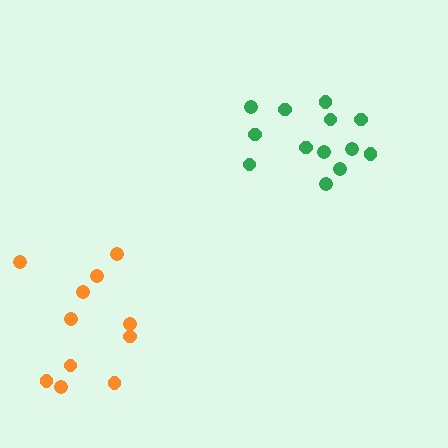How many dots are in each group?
Group 1: 11 dots, Group 2: 13 dots (24 total).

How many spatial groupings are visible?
There are 2 spatial groupings.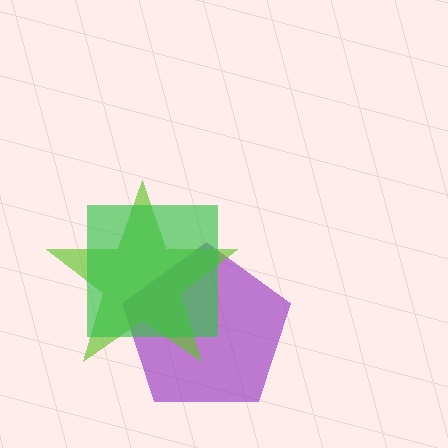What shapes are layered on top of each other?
The layered shapes are: a purple pentagon, a lime star, a green square.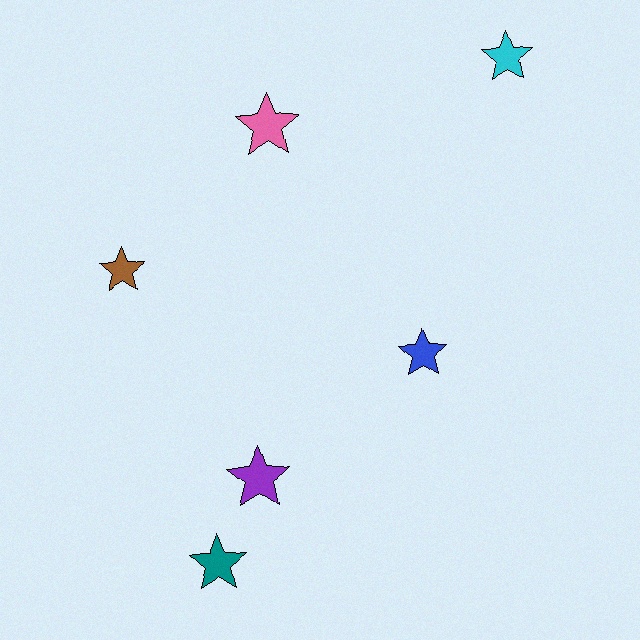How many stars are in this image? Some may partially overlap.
There are 6 stars.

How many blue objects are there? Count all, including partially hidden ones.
There is 1 blue object.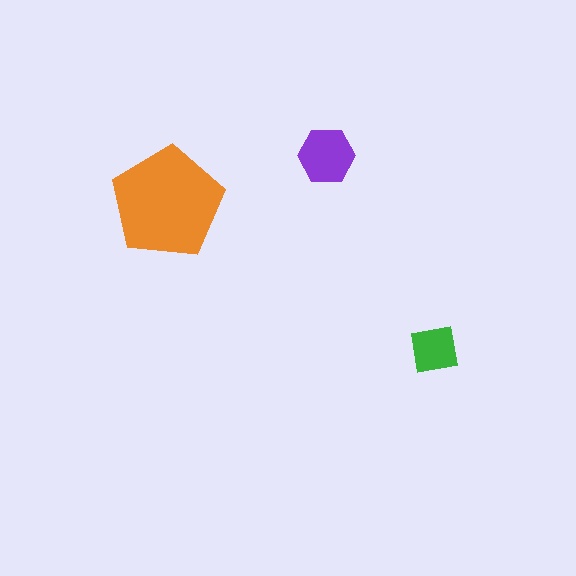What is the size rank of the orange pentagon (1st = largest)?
1st.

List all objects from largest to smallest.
The orange pentagon, the purple hexagon, the green square.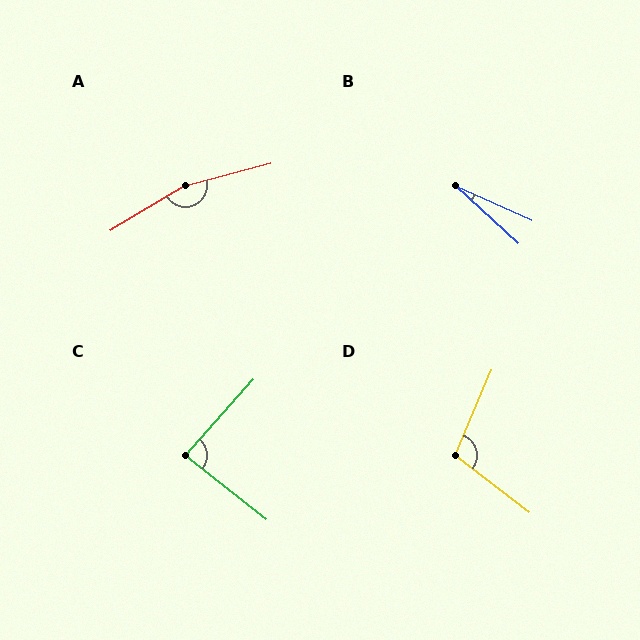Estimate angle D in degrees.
Approximately 104 degrees.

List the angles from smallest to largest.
B (18°), C (87°), D (104°), A (163°).